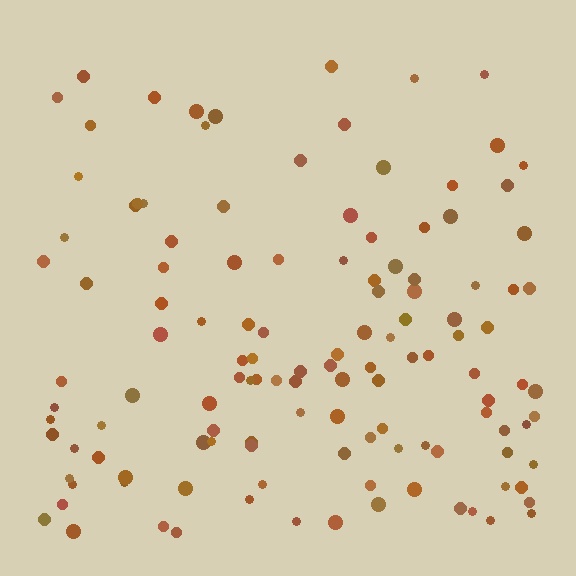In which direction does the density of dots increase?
From top to bottom, with the bottom side densest.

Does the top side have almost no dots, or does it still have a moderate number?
Still a moderate number, just noticeably fewer than the bottom.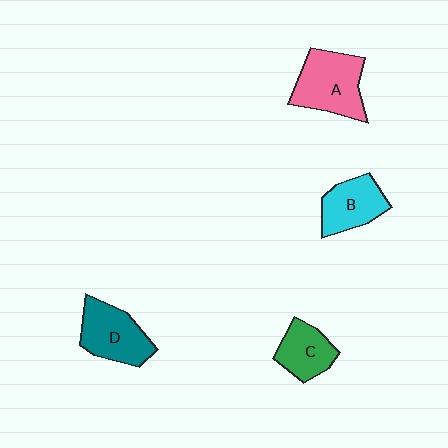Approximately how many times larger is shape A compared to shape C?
Approximately 1.5 times.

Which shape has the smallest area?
Shape C (green).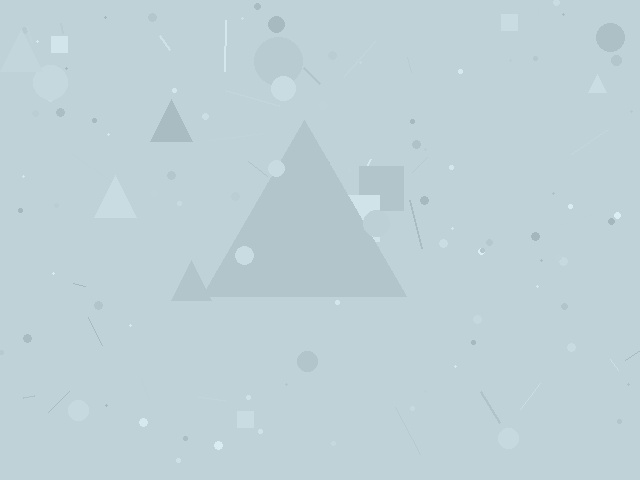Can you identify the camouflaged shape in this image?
The camouflaged shape is a triangle.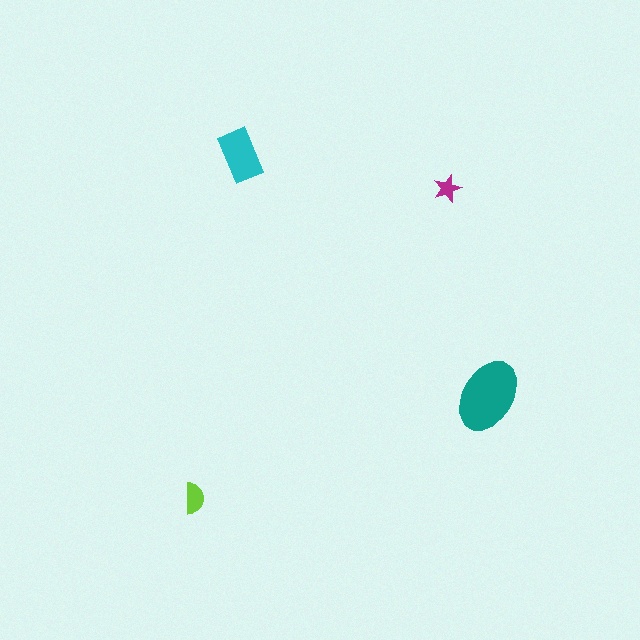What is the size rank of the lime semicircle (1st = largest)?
3rd.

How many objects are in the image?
There are 4 objects in the image.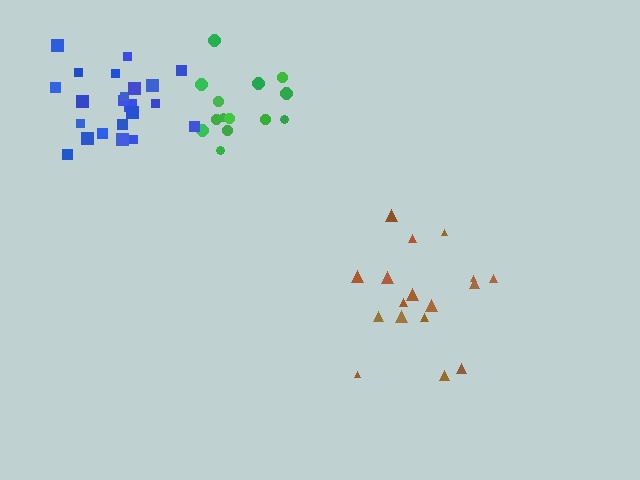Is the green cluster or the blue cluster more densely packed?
Blue.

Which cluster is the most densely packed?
Blue.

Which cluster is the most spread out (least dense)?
Brown.